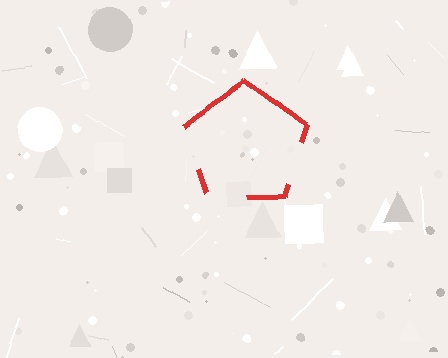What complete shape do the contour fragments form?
The contour fragments form a pentagon.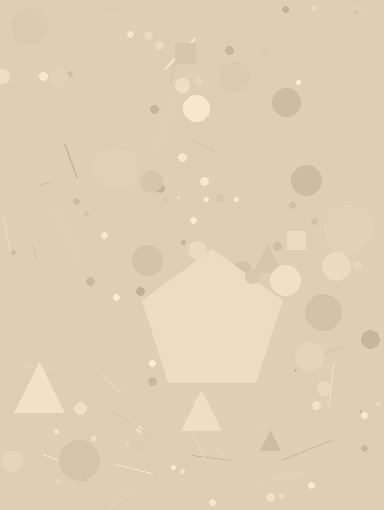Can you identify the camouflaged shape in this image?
The camouflaged shape is a pentagon.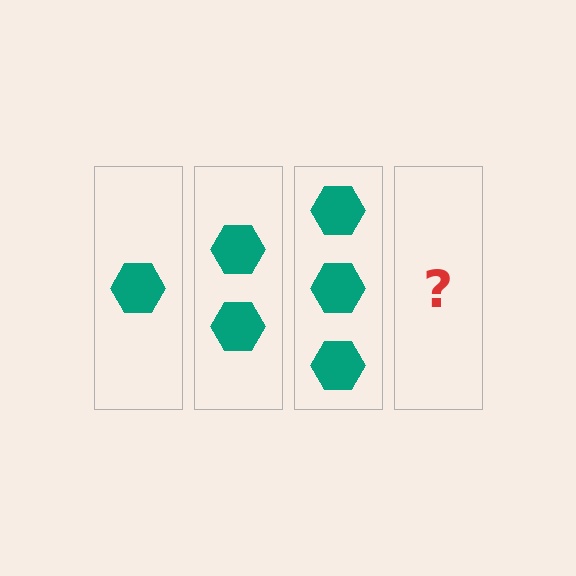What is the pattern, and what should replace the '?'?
The pattern is that each step adds one more hexagon. The '?' should be 4 hexagons.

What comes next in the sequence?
The next element should be 4 hexagons.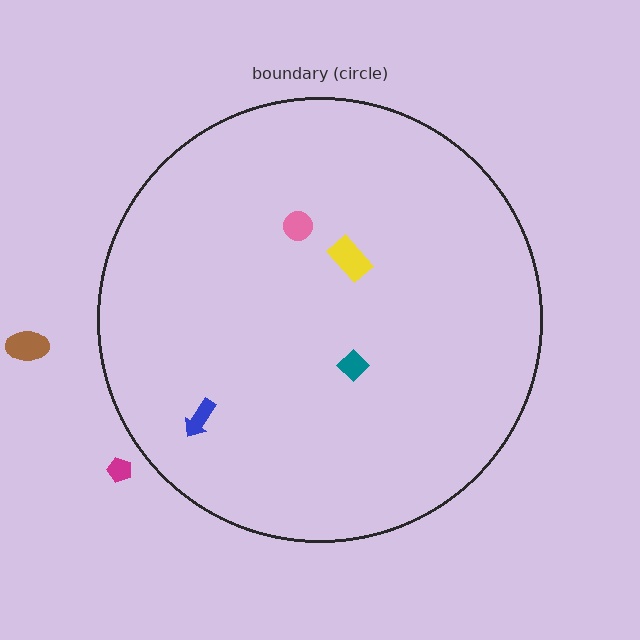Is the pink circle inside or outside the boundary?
Inside.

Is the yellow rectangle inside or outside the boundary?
Inside.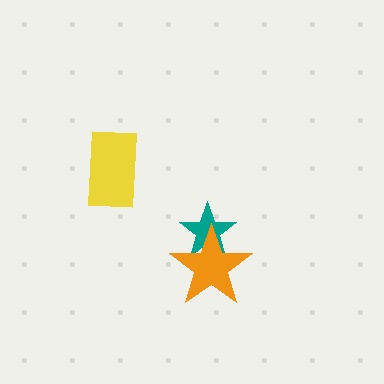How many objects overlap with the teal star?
1 object overlaps with the teal star.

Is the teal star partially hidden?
Yes, it is partially covered by another shape.